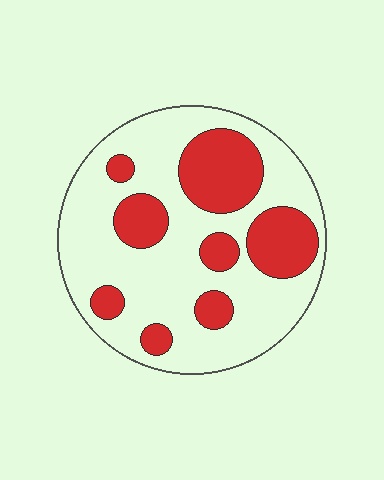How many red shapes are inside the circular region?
8.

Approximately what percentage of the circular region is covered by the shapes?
Approximately 30%.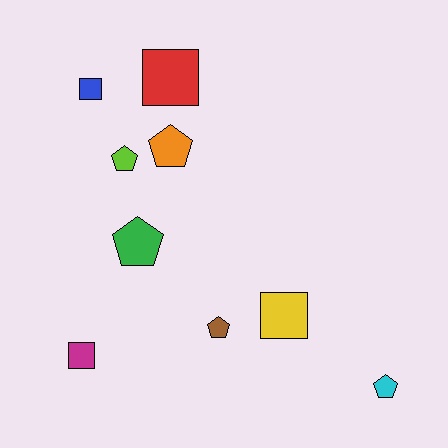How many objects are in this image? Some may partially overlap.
There are 9 objects.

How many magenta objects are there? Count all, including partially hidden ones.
There is 1 magenta object.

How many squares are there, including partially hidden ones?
There are 4 squares.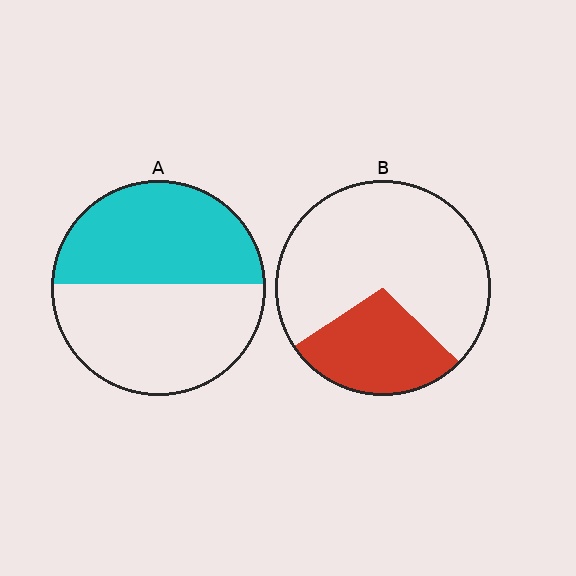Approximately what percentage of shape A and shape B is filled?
A is approximately 50% and B is approximately 30%.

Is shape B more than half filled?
No.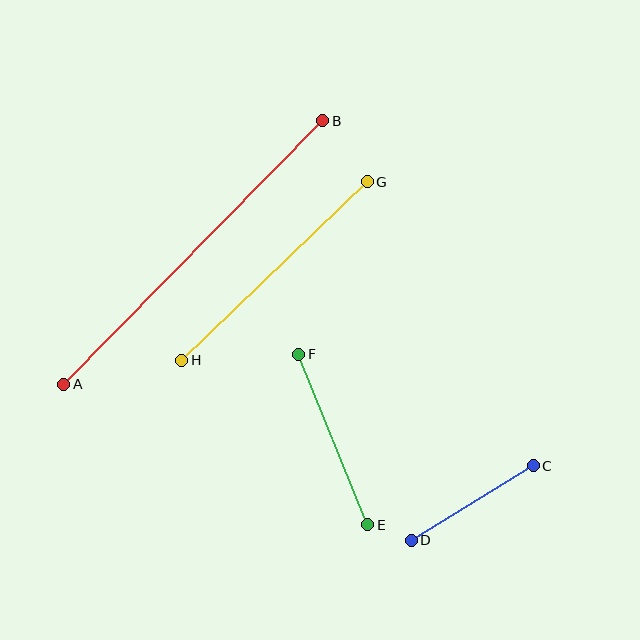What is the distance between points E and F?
The distance is approximately 184 pixels.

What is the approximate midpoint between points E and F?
The midpoint is at approximately (333, 440) pixels.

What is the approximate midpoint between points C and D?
The midpoint is at approximately (472, 503) pixels.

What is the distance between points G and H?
The distance is approximately 258 pixels.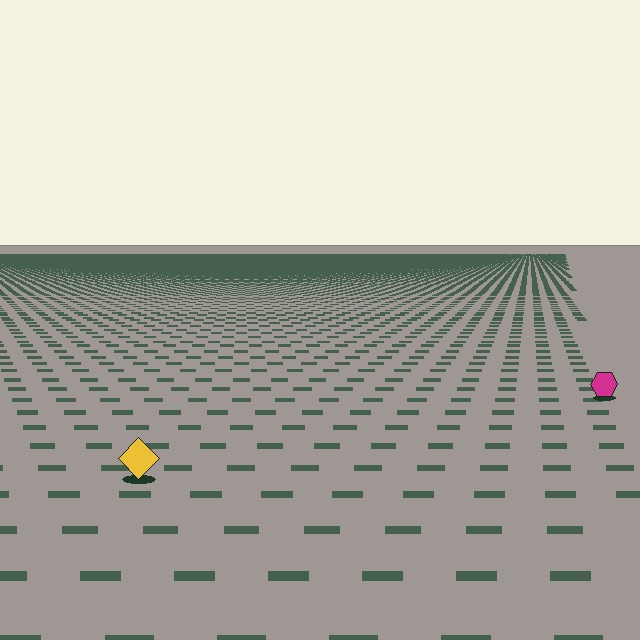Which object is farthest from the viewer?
The magenta hexagon is farthest from the viewer. It appears smaller and the ground texture around it is denser.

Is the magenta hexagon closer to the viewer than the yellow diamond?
No. The yellow diamond is closer — you can tell from the texture gradient: the ground texture is coarser near it.